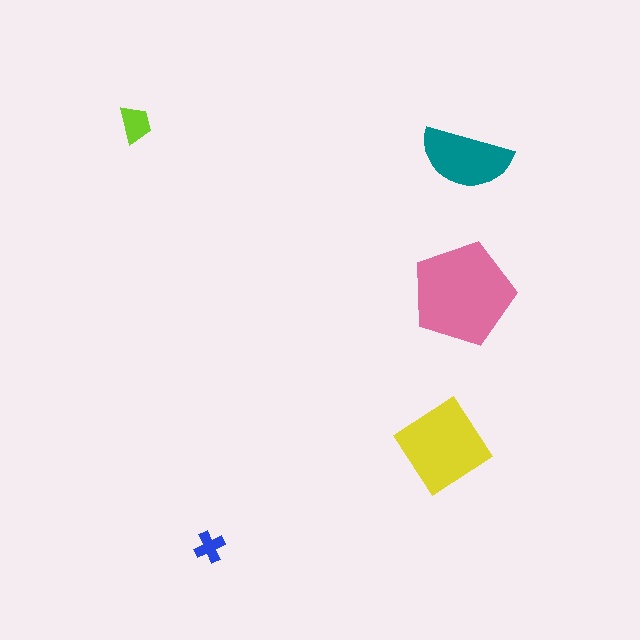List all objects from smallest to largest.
The blue cross, the lime trapezoid, the teal semicircle, the yellow diamond, the pink pentagon.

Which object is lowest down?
The blue cross is bottommost.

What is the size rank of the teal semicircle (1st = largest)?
3rd.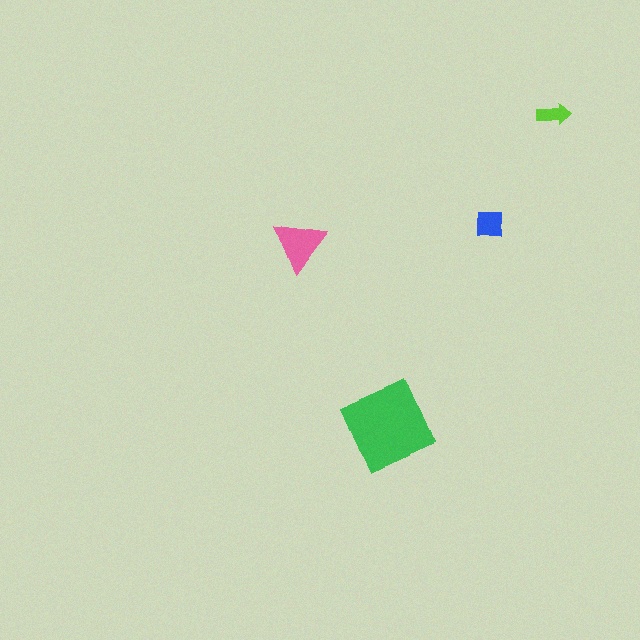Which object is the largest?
The green square.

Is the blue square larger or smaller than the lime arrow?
Larger.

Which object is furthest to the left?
The pink triangle is leftmost.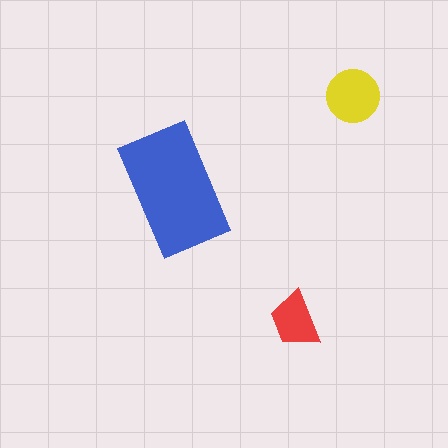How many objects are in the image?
There are 3 objects in the image.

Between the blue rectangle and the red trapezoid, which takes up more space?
The blue rectangle.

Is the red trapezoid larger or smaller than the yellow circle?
Smaller.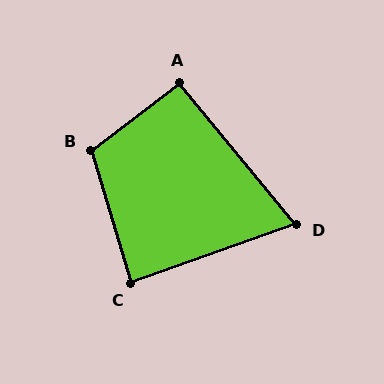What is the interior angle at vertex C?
Approximately 88 degrees (approximately right).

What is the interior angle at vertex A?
Approximately 92 degrees (approximately right).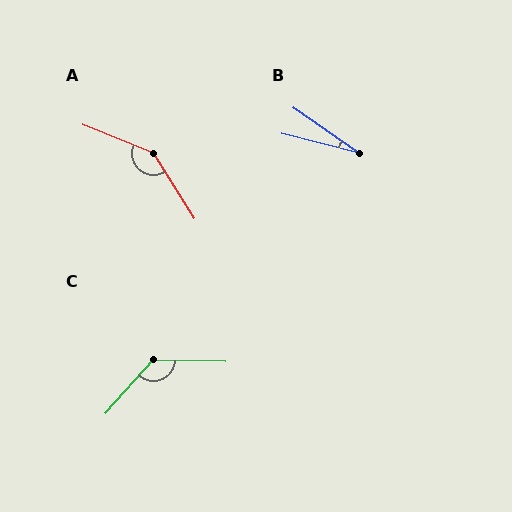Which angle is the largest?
A, at approximately 144 degrees.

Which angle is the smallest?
B, at approximately 21 degrees.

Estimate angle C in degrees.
Approximately 131 degrees.